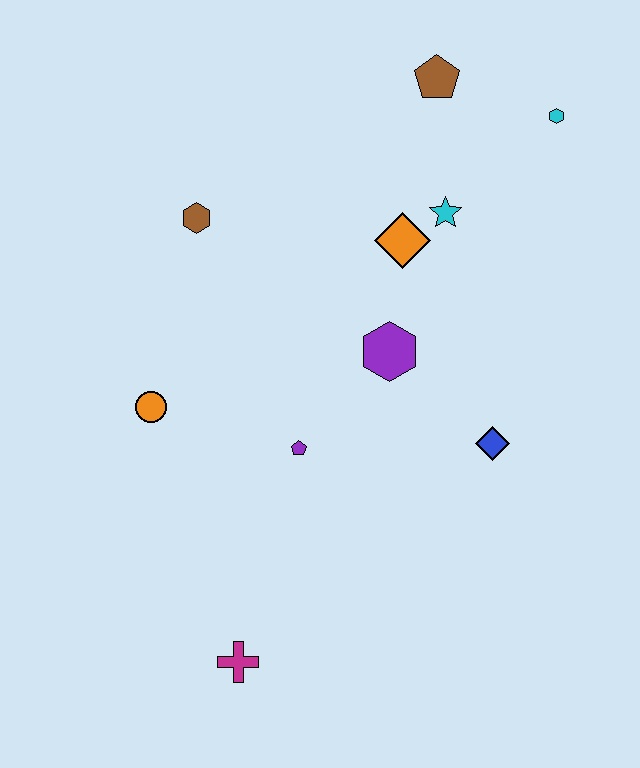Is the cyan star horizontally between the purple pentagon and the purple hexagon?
No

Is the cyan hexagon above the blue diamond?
Yes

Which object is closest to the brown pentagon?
The cyan hexagon is closest to the brown pentagon.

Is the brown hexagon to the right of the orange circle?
Yes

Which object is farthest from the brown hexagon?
The magenta cross is farthest from the brown hexagon.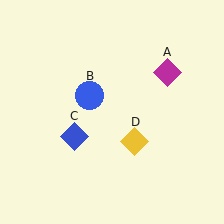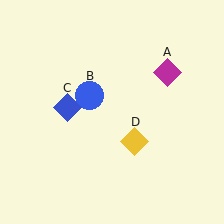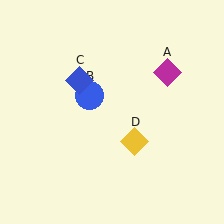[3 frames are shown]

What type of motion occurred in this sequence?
The blue diamond (object C) rotated clockwise around the center of the scene.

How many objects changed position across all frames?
1 object changed position: blue diamond (object C).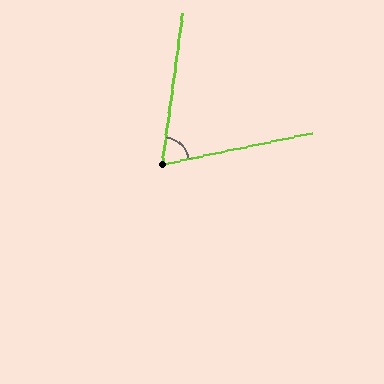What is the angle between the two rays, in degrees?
Approximately 71 degrees.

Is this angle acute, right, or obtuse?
It is acute.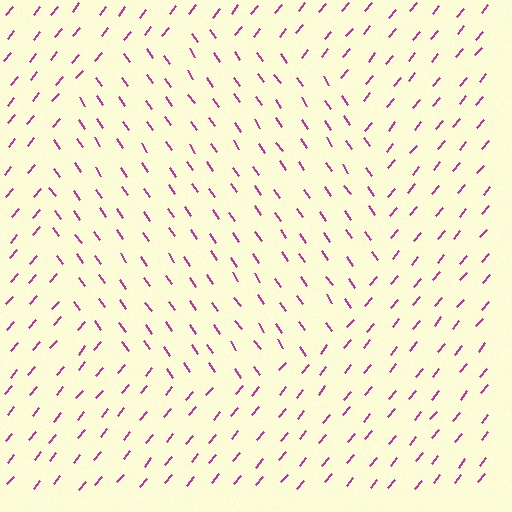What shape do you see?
I see a circle.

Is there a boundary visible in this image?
Yes, there is a texture boundary formed by a change in line orientation.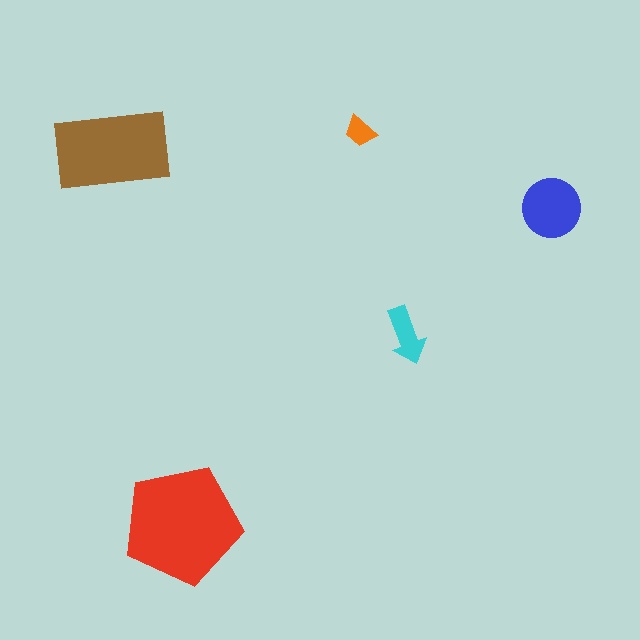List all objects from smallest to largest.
The orange trapezoid, the cyan arrow, the blue circle, the brown rectangle, the red pentagon.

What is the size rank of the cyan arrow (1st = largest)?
4th.